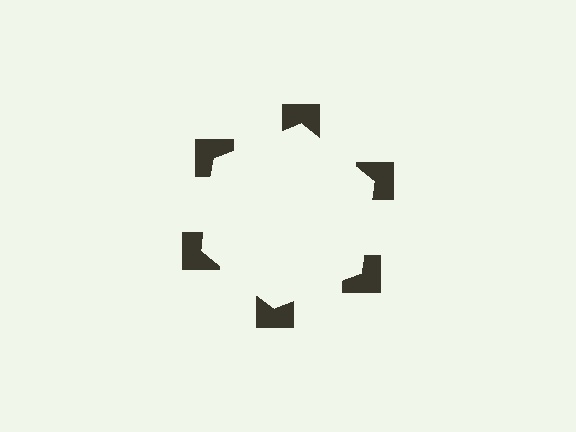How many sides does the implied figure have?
6 sides.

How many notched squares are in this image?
There are 6 — one at each vertex of the illusory hexagon.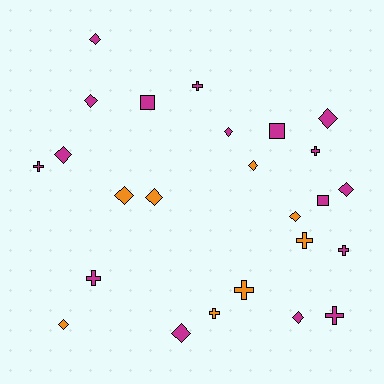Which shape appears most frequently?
Diamond, with 13 objects.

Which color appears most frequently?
Magenta, with 17 objects.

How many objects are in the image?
There are 25 objects.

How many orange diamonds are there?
There are 5 orange diamonds.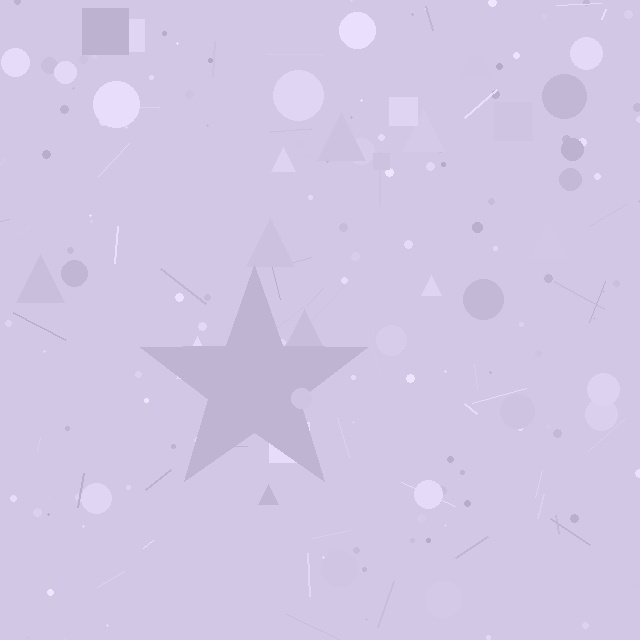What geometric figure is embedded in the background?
A star is embedded in the background.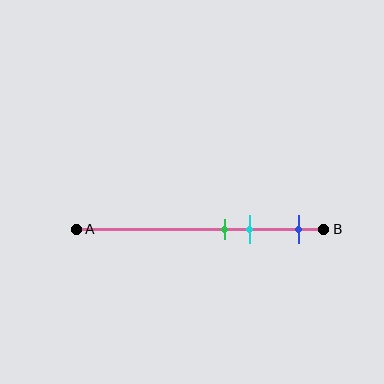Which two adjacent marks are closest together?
The green and cyan marks are the closest adjacent pair.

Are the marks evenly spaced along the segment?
No, the marks are not evenly spaced.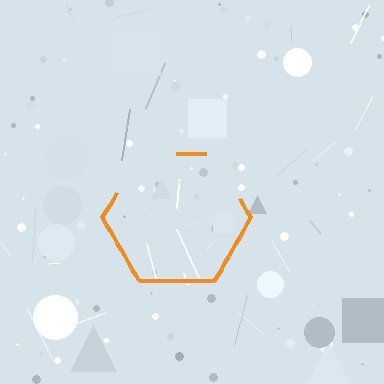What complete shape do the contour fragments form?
The contour fragments form a hexagon.